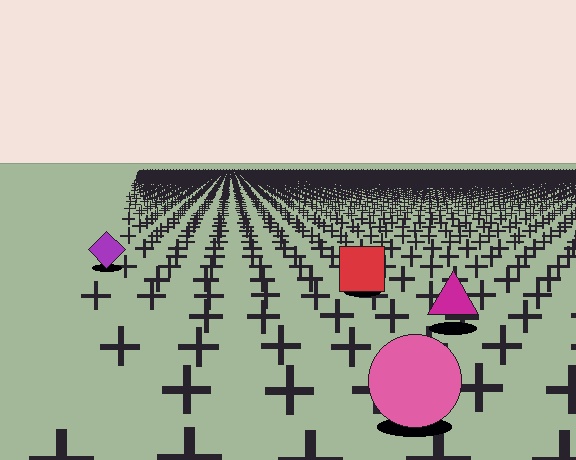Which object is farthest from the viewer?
The purple diamond is farthest from the viewer. It appears smaller and the ground texture around it is denser.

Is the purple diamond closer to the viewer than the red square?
No. The red square is closer — you can tell from the texture gradient: the ground texture is coarser near it.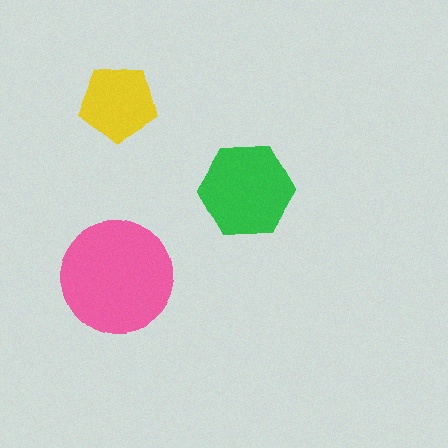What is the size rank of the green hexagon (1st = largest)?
2nd.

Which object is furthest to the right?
The green hexagon is rightmost.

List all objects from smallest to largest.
The yellow pentagon, the green hexagon, the pink circle.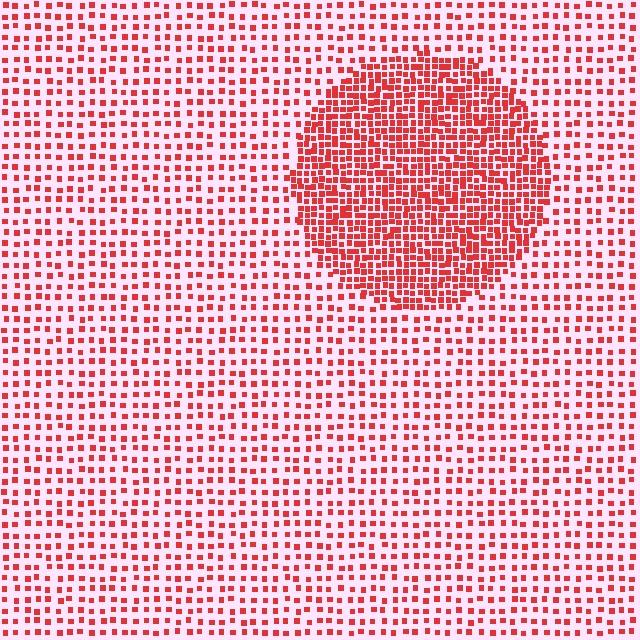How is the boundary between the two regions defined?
The boundary is defined by a change in element density (approximately 2.3x ratio). All elements are the same color, size, and shape.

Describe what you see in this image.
The image contains small red elements arranged at two different densities. A circle-shaped region is visible where the elements are more densely packed than the surrounding area.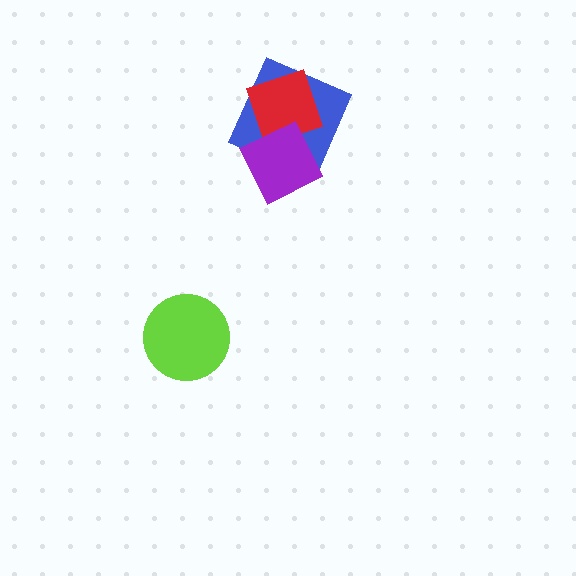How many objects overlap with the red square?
2 objects overlap with the red square.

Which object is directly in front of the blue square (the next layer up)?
The red square is directly in front of the blue square.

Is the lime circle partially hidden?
No, no other shape covers it.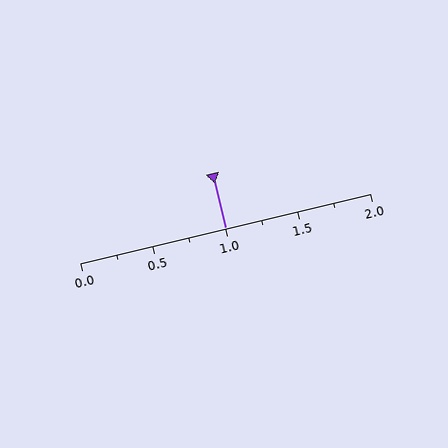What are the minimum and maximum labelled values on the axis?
The axis runs from 0.0 to 2.0.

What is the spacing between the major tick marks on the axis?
The major ticks are spaced 0.5 apart.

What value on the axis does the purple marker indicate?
The marker indicates approximately 1.